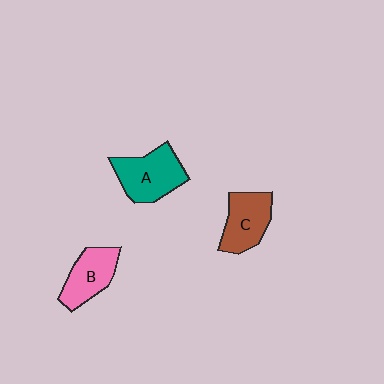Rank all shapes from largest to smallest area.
From largest to smallest: A (teal), C (brown), B (pink).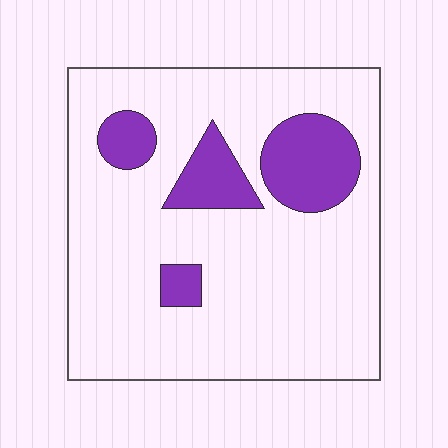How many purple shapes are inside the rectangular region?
4.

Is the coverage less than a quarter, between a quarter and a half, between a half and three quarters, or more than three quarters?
Less than a quarter.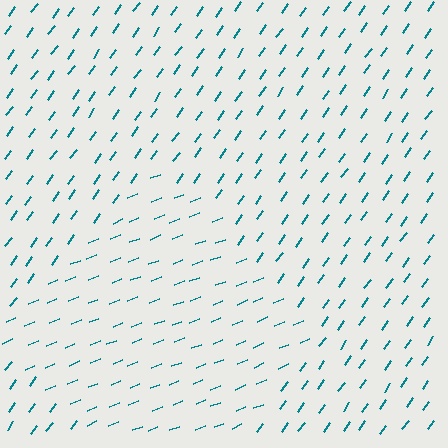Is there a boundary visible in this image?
Yes, there is a texture boundary formed by a change in line orientation.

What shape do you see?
I see a diamond.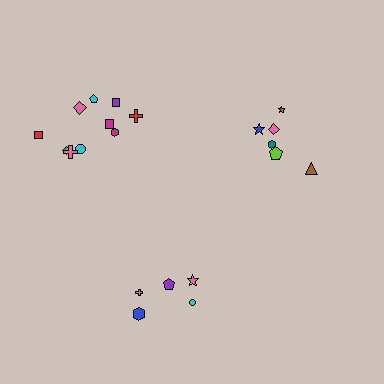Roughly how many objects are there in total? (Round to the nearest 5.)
Roughly 20 objects in total.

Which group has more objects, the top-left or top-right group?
The top-left group.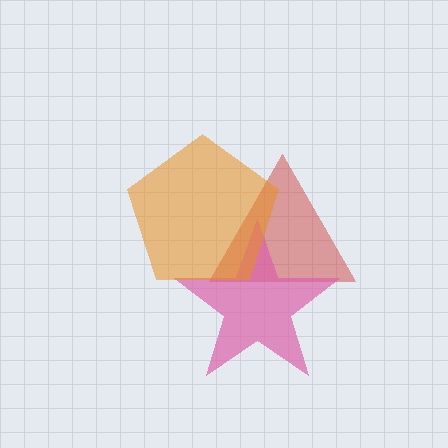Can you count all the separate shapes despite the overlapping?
Yes, there are 3 separate shapes.